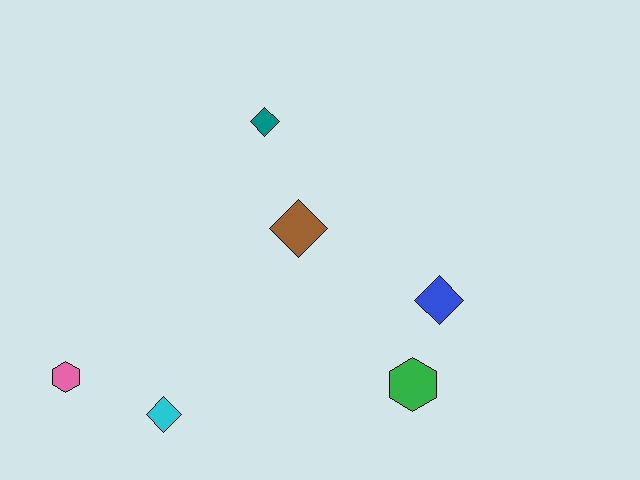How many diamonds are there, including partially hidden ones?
There are 4 diamonds.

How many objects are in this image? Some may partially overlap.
There are 6 objects.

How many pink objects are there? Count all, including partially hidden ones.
There is 1 pink object.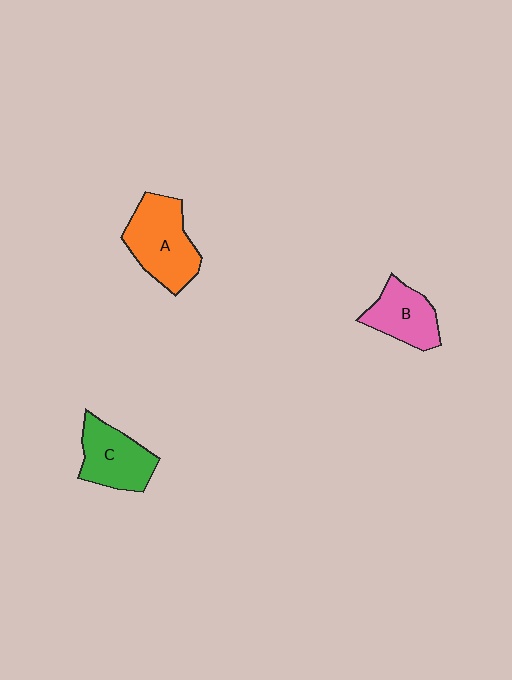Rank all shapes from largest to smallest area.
From largest to smallest: A (orange), C (green), B (pink).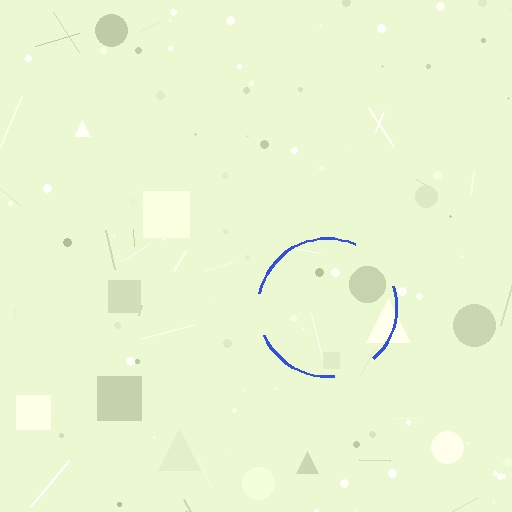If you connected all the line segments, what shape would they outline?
They would outline a circle.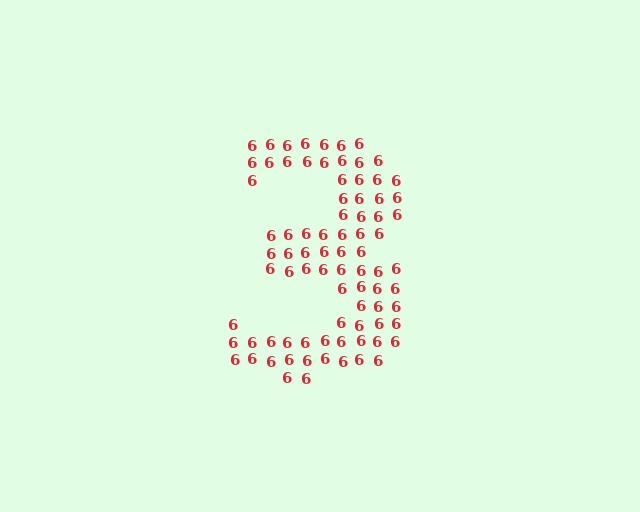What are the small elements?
The small elements are digit 6's.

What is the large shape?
The large shape is the digit 3.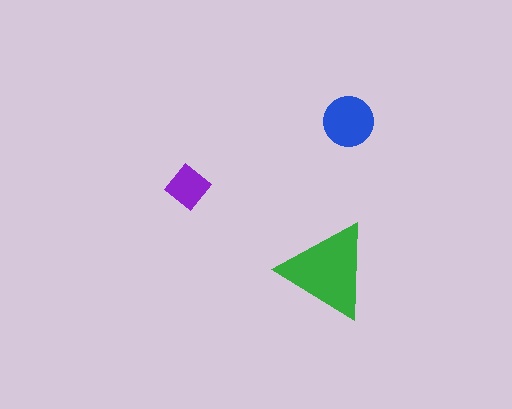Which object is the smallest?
The purple diamond.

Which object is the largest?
The green triangle.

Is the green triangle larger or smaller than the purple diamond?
Larger.